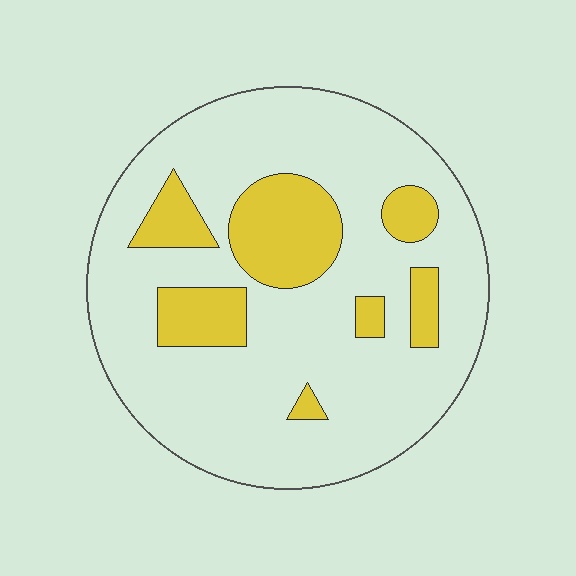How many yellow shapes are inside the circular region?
7.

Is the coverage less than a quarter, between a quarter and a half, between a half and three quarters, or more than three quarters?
Less than a quarter.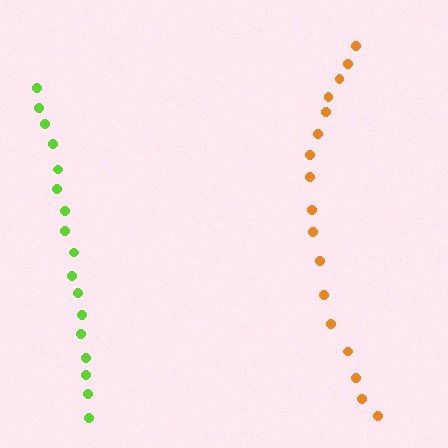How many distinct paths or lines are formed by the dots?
There are 2 distinct paths.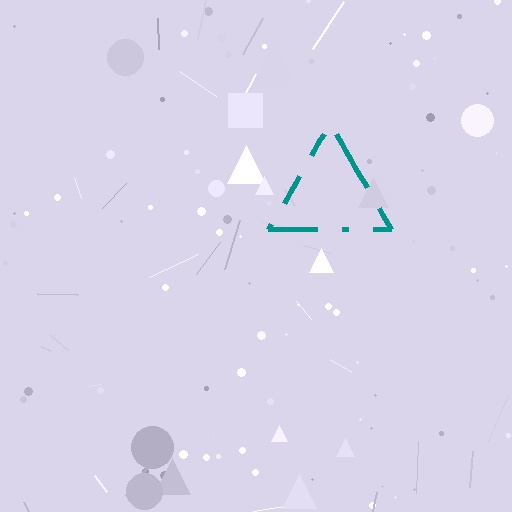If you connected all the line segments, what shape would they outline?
They would outline a triangle.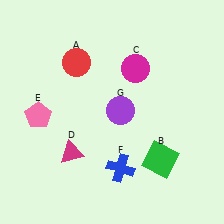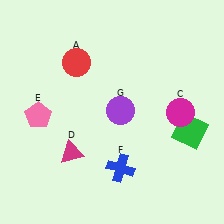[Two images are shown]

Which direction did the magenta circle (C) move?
The magenta circle (C) moved right.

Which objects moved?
The objects that moved are: the green square (B), the magenta circle (C).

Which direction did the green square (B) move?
The green square (B) moved right.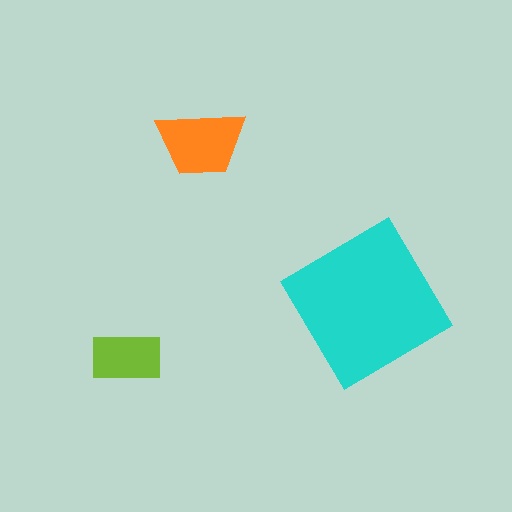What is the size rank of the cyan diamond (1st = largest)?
1st.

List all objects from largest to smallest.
The cyan diamond, the orange trapezoid, the lime rectangle.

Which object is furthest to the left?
The lime rectangle is leftmost.